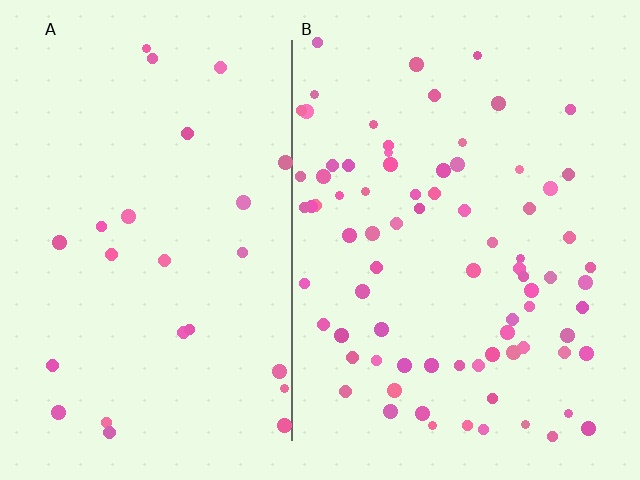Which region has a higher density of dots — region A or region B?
B (the right).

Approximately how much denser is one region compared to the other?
Approximately 3.1× — region B over region A.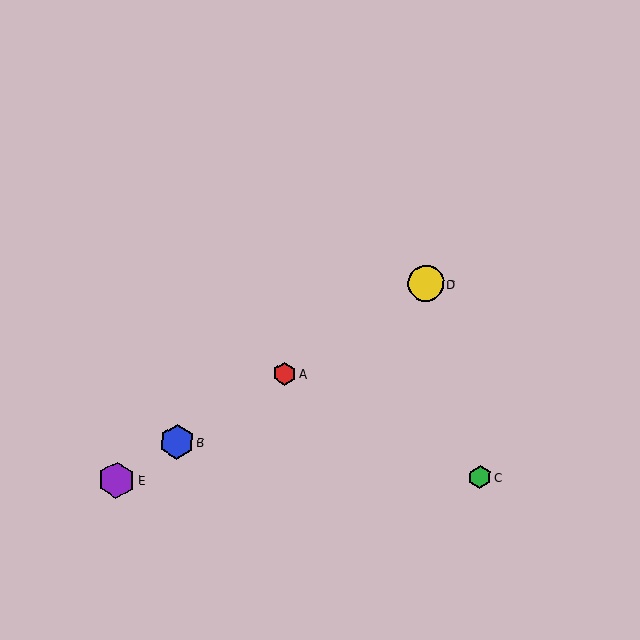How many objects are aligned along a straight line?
4 objects (A, B, D, E) are aligned along a straight line.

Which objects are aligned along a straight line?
Objects A, B, D, E are aligned along a straight line.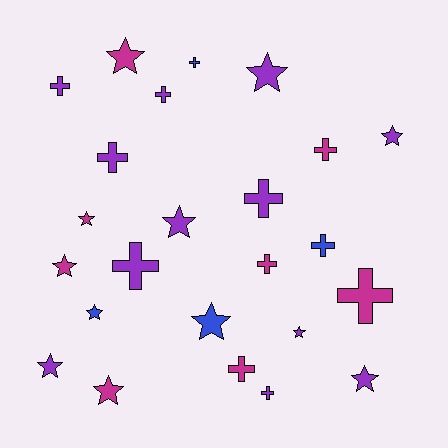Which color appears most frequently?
Purple, with 12 objects.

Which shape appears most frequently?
Star, with 12 objects.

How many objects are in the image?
There are 24 objects.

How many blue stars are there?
There are 2 blue stars.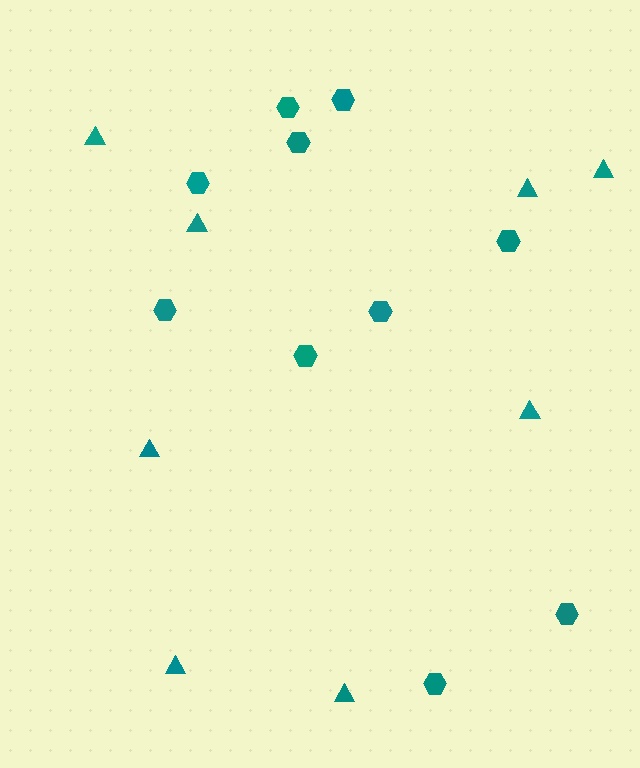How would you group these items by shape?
There are 2 groups: one group of triangles (8) and one group of hexagons (10).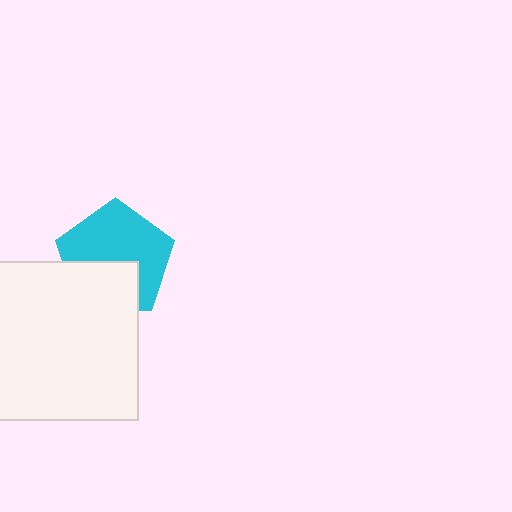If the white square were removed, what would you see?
You would see the complete cyan pentagon.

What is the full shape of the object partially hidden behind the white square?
The partially hidden object is a cyan pentagon.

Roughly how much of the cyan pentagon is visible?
About half of it is visible (roughly 63%).